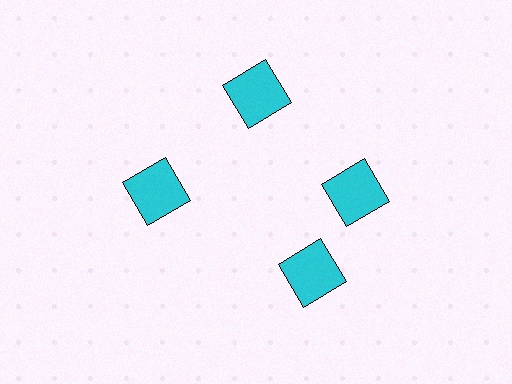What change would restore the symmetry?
The symmetry would be restored by rotating it back into even spacing with its neighbors so that all 4 squares sit at equal angles and equal distance from the center.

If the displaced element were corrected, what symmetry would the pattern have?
It would have 4-fold rotational symmetry — the pattern would map onto itself every 90 degrees.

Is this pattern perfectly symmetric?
No. The 4 cyan squares are arranged in a ring, but one element near the 6 o'clock position is rotated out of alignment along the ring, breaking the 4-fold rotational symmetry.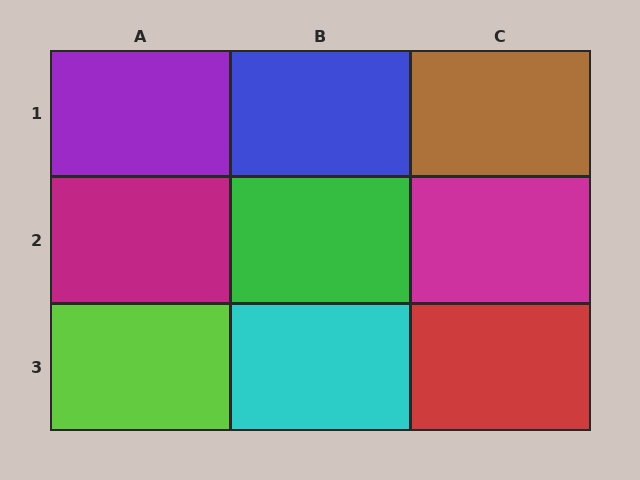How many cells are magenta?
2 cells are magenta.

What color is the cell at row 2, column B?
Green.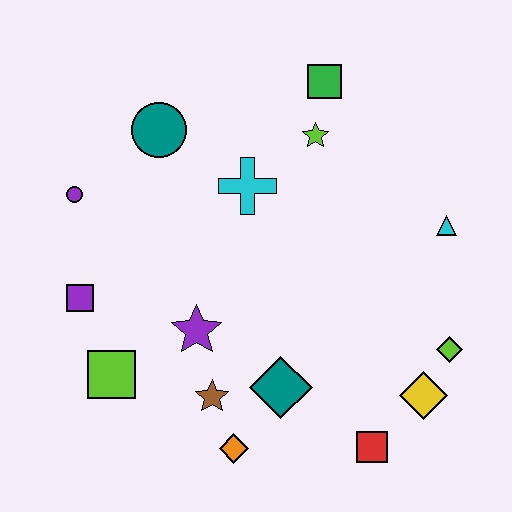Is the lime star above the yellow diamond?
Yes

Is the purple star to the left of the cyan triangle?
Yes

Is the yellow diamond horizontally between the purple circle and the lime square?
No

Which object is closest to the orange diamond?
The brown star is closest to the orange diamond.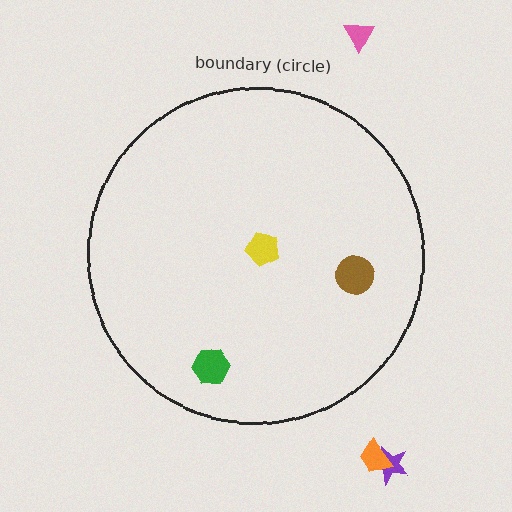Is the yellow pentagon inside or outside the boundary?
Inside.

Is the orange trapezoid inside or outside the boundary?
Outside.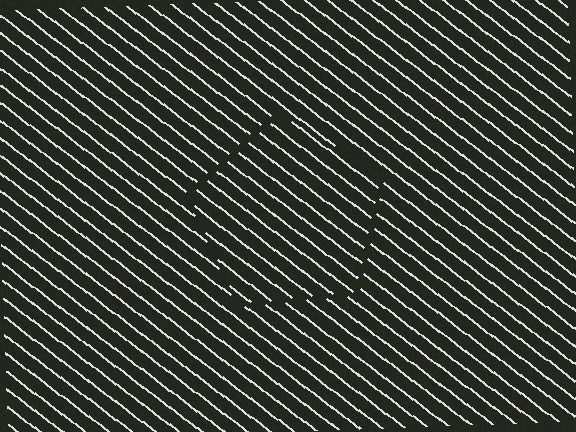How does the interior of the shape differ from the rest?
The interior of the shape contains the same grating, shifted by half a period — the contour is defined by the phase discontinuity where line-ends from the inner and outer gratings abut.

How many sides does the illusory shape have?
5 sides — the line-ends trace a pentagon.